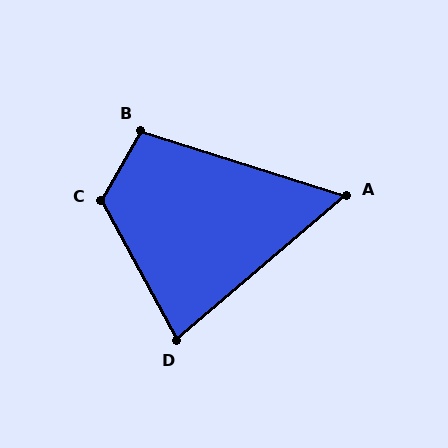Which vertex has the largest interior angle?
C, at approximately 122 degrees.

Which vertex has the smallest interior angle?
A, at approximately 58 degrees.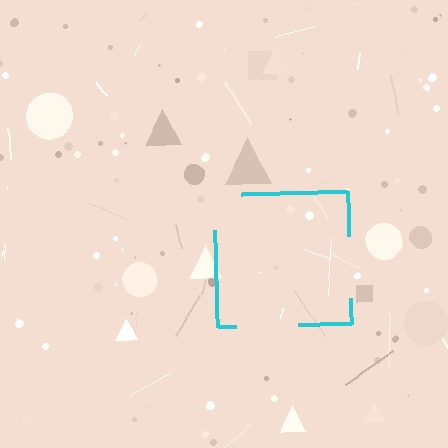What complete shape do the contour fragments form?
The contour fragments form a square.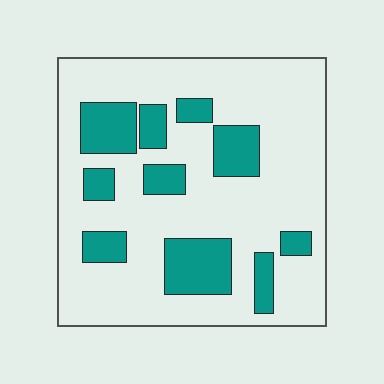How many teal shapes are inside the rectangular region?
10.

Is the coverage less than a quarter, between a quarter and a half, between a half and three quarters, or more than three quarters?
Less than a quarter.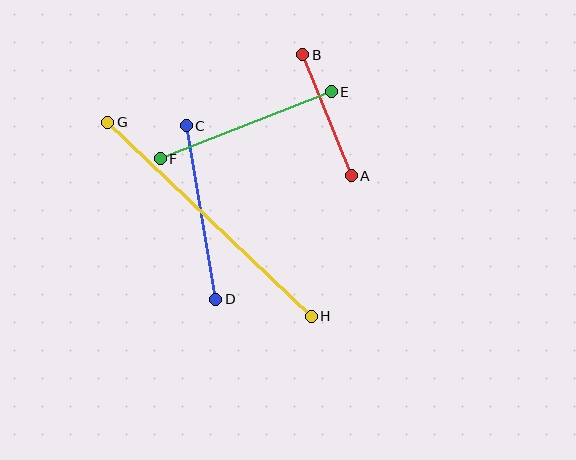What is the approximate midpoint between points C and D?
The midpoint is at approximately (201, 213) pixels.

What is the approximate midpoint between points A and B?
The midpoint is at approximately (327, 115) pixels.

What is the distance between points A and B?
The distance is approximately 130 pixels.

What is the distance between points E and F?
The distance is approximately 184 pixels.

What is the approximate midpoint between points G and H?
The midpoint is at approximately (209, 219) pixels.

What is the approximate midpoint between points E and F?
The midpoint is at approximately (246, 125) pixels.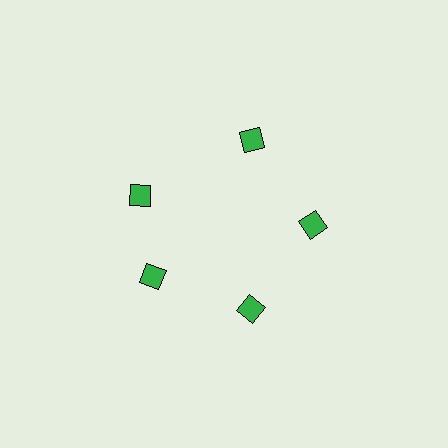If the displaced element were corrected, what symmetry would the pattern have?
It would have 5-fold rotational symmetry — the pattern would map onto itself every 72 degrees.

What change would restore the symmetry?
The symmetry would be restored by rotating it back into even spacing with its neighbors so that all 5 squares sit at equal angles and equal distance from the center.